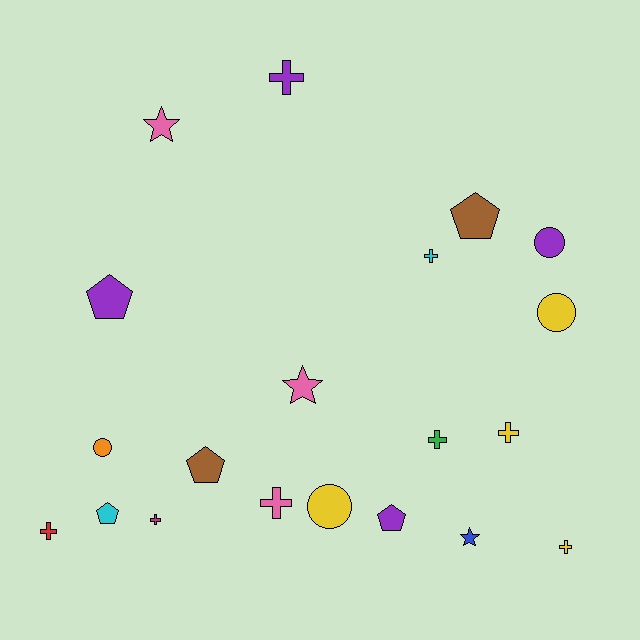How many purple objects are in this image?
There are 4 purple objects.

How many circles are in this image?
There are 4 circles.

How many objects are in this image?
There are 20 objects.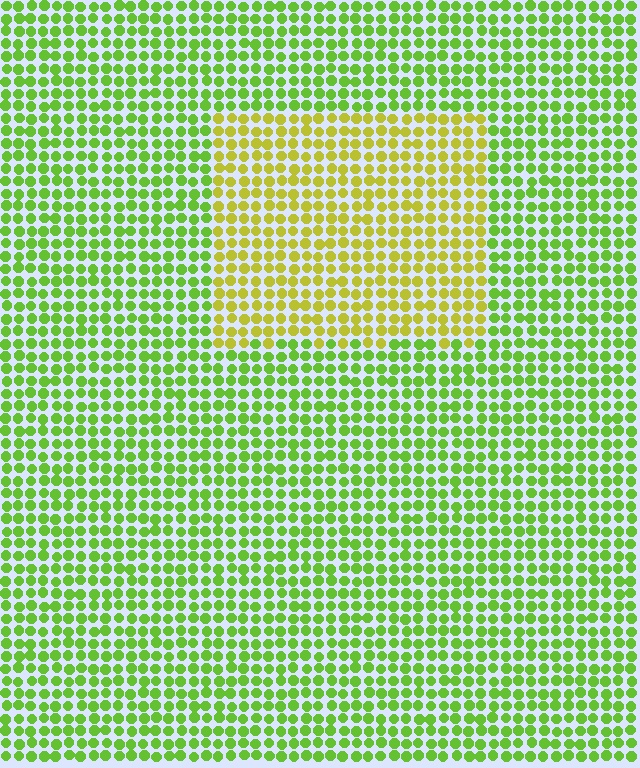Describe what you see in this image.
The image is filled with small lime elements in a uniform arrangement. A rectangle-shaped region is visible where the elements are tinted to a slightly different hue, forming a subtle color boundary.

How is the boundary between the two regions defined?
The boundary is defined purely by a slight shift in hue (about 36 degrees). Spacing, size, and orientation are identical on both sides.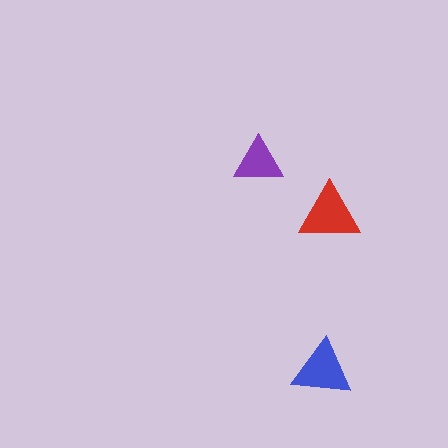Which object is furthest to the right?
The red triangle is rightmost.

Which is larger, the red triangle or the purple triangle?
The red one.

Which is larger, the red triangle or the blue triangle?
The red one.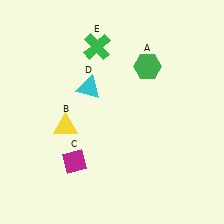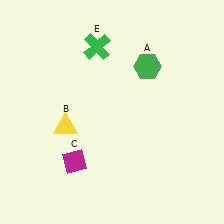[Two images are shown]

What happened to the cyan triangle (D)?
The cyan triangle (D) was removed in Image 2. It was in the top-left area of Image 1.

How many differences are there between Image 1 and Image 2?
There is 1 difference between the two images.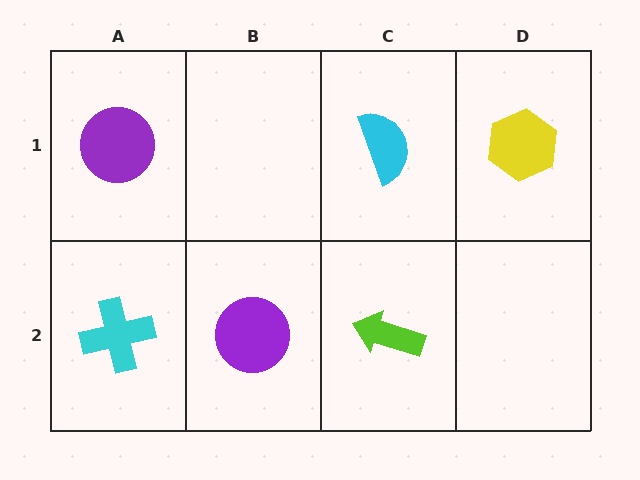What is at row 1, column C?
A cyan semicircle.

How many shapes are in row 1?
3 shapes.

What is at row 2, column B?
A purple circle.